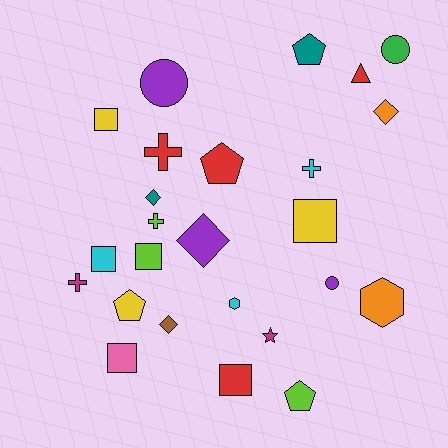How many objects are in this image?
There are 25 objects.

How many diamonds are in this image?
There are 4 diamonds.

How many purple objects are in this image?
There are 3 purple objects.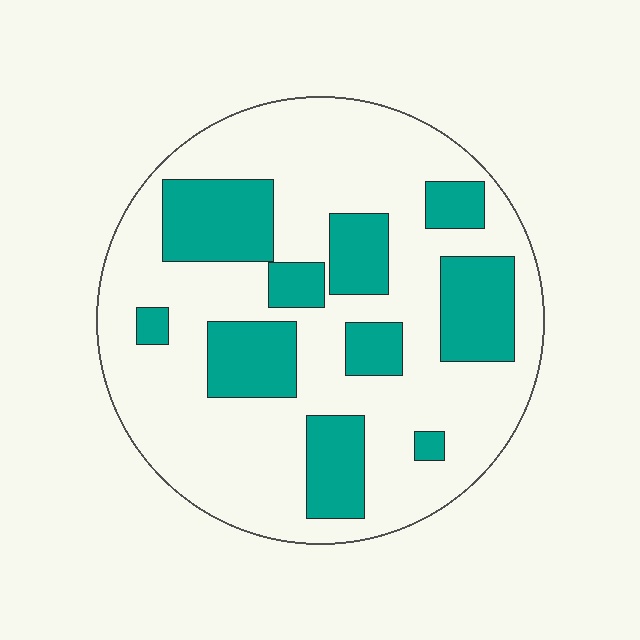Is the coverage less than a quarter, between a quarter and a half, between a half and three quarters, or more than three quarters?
Between a quarter and a half.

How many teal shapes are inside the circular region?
10.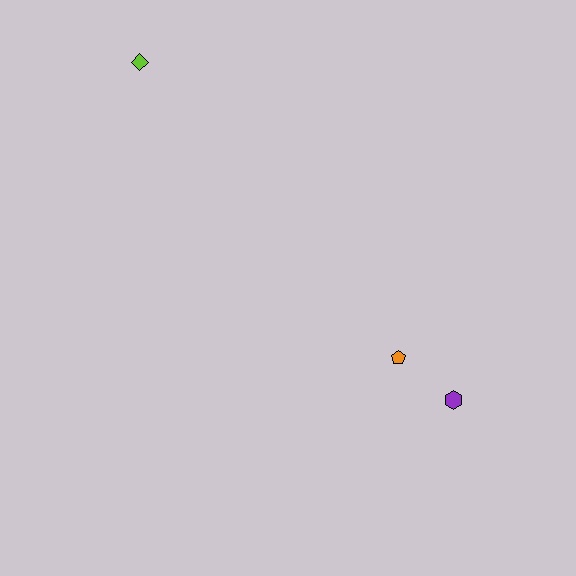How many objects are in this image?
There are 3 objects.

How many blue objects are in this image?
There are no blue objects.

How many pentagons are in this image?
There is 1 pentagon.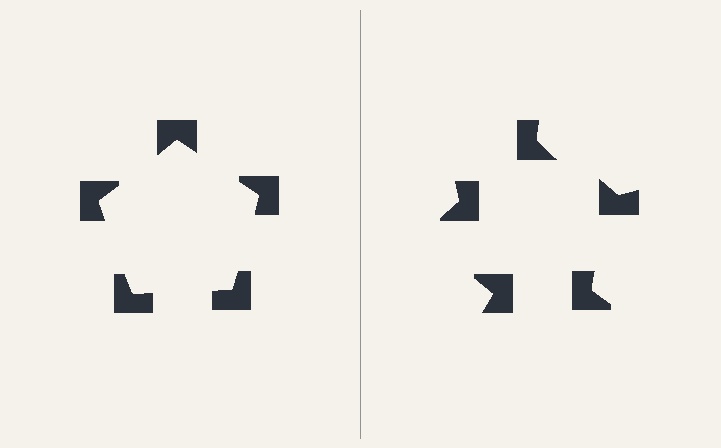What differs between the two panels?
The notched squares are positioned identically on both sides; only the wedge orientations differ. On the left they align to a pentagon; on the right they are misaligned.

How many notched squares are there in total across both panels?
10 — 5 on each side.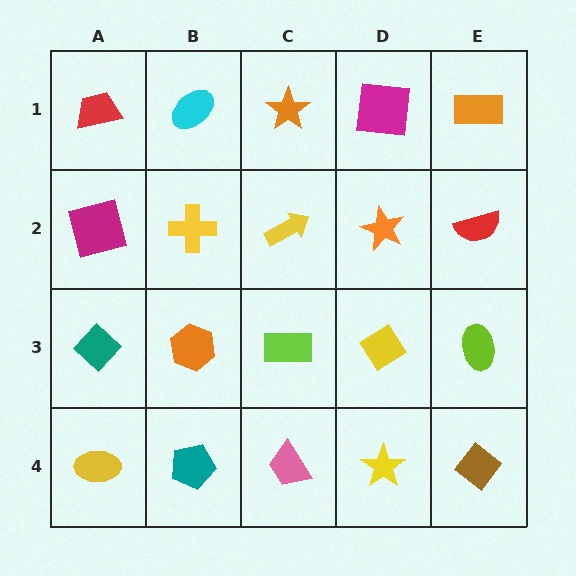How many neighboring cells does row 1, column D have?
3.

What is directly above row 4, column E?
A lime ellipse.